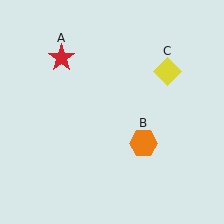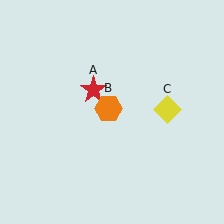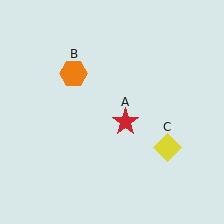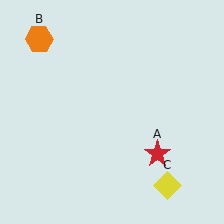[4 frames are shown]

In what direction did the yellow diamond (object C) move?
The yellow diamond (object C) moved down.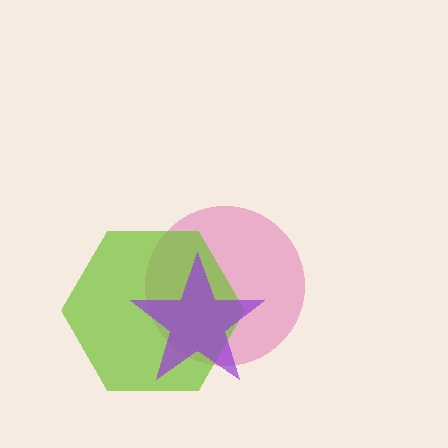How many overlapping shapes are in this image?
There are 3 overlapping shapes in the image.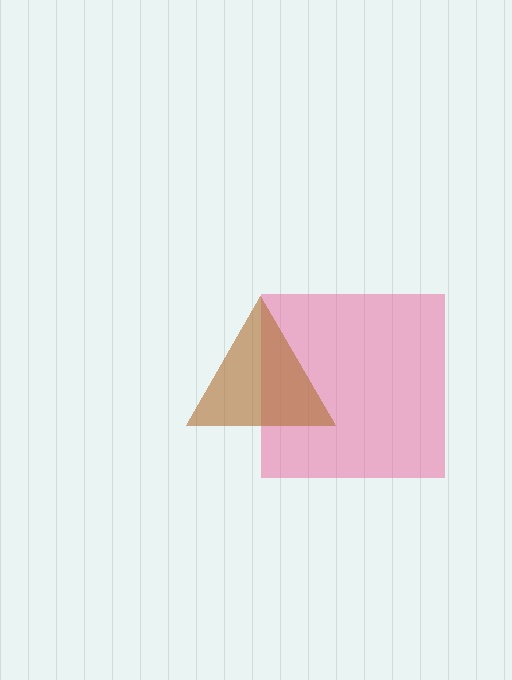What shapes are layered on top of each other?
The layered shapes are: a pink square, a brown triangle.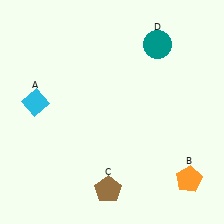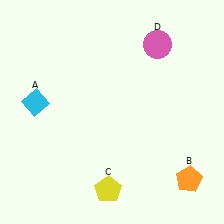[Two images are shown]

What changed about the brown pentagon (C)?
In Image 1, C is brown. In Image 2, it changed to yellow.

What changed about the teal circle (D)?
In Image 1, D is teal. In Image 2, it changed to pink.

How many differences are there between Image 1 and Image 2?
There are 2 differences between the two images.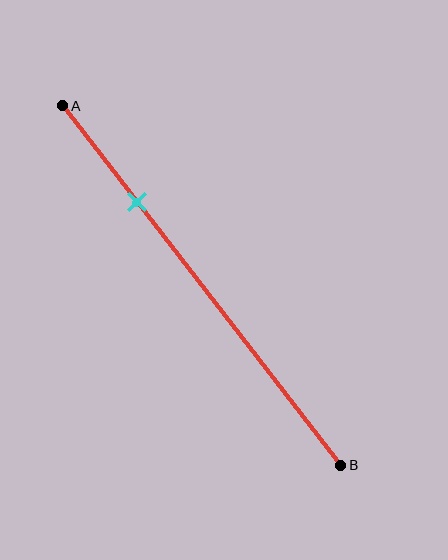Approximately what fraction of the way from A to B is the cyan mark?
The cyan mark is approximately 25% of the way from A to B.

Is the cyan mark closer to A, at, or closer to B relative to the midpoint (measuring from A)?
The cyan mark is closer to point A than the midpoint of segment AB.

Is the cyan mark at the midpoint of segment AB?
No, the mark is at about 25% from A, not at the 50% midpoint.